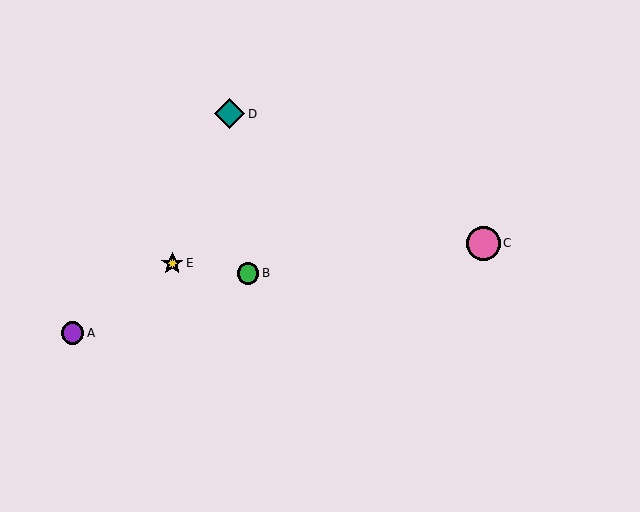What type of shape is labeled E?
Shape E is a yellow star.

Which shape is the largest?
The pink circle (labeled C) is the largest.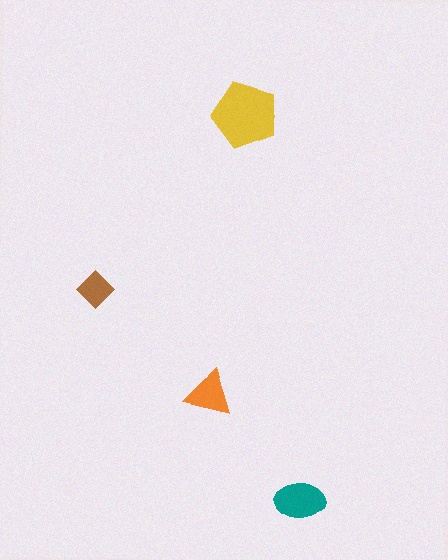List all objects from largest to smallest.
The yellow pentagon, the teal ellipse, the orange triangle, the brown diamond.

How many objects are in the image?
There are 4 objects in the image.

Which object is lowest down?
The teal ellipse is bottommost.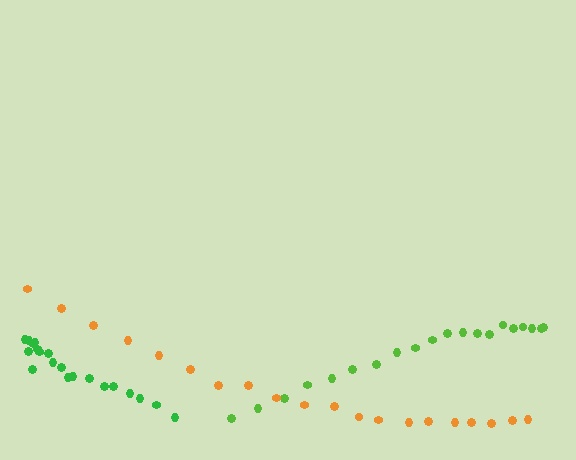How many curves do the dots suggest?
There are 3 distinct paths.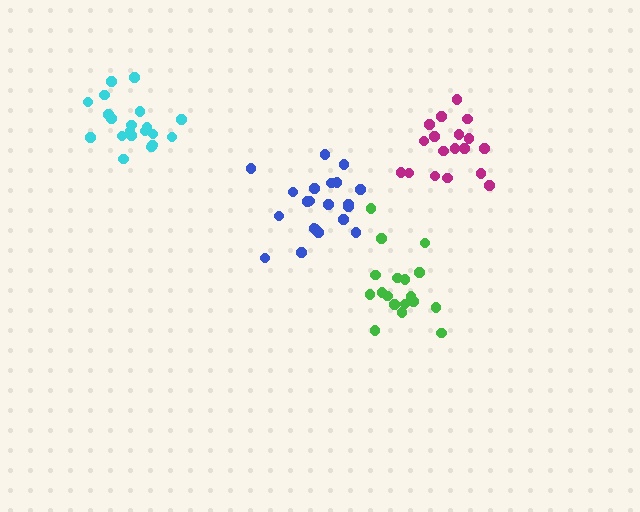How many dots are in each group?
Group 1: 18 dots, Group 2: 21 dots, Group 3: 20 dots, Group 4: 18 dots (77 total).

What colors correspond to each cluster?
The clusters are colored: magenta, blue, cyan, green.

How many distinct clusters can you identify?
There are 4 distinct clusters.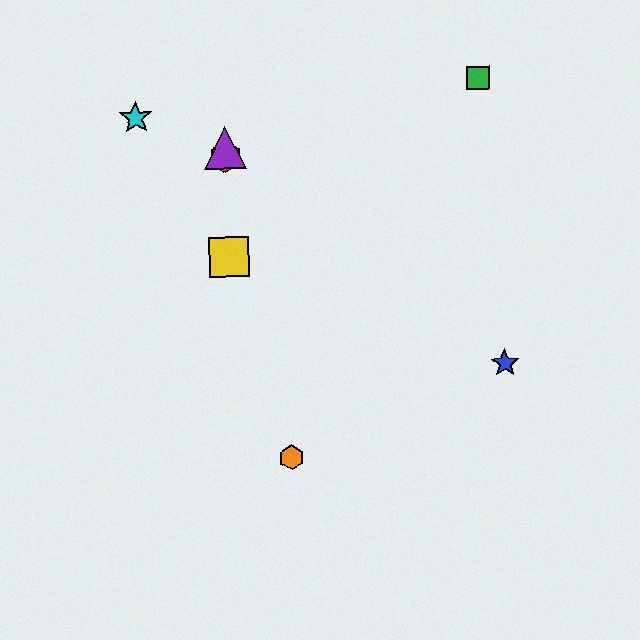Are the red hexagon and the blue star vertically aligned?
No, the red hexagon is at x≈225 and the blue star is at x≈505.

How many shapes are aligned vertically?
3 shapes (the red hexagon, the yellow square, the purple triangle) are aligned vertically.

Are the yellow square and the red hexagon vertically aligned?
Yes, both are at x≈229.